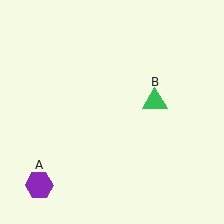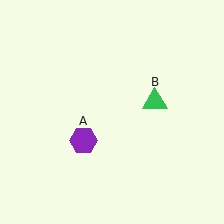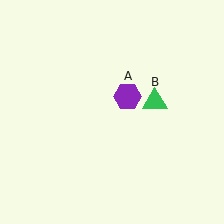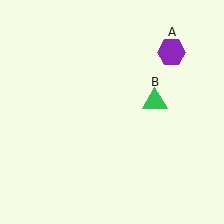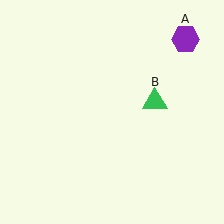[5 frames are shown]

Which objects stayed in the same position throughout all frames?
Green triangle (object B) remained stationary.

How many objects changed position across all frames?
1 object changed position: purple hexagon (object A).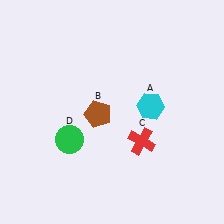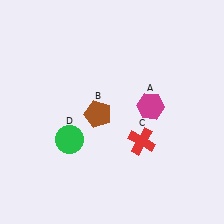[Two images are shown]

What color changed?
The hexagon (A) changed from cyan in Image 1 to magenta in Image 2.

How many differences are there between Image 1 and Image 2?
There is 1 difference between the two images.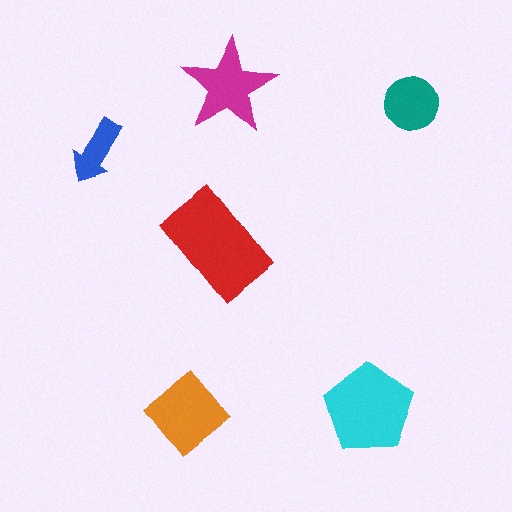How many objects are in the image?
There are 6 objects in the image.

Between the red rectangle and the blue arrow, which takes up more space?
The red rectangle.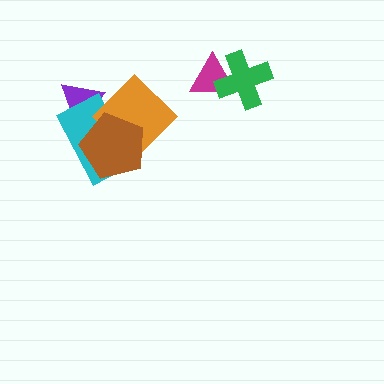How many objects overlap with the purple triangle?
2 objects overlap with the purple triangle.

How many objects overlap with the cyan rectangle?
3 objects overlap with the cyan rectangle.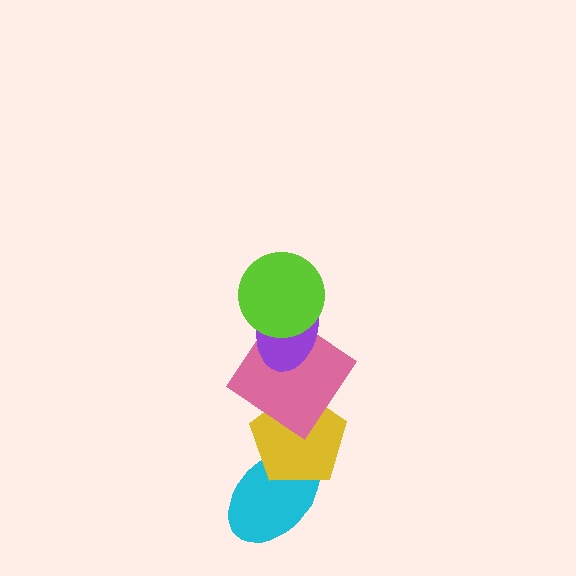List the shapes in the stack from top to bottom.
From top to bottom: the lime circle, the purple ellipse, the pink diamond, the yellow pentagon, the cyan ellipse.